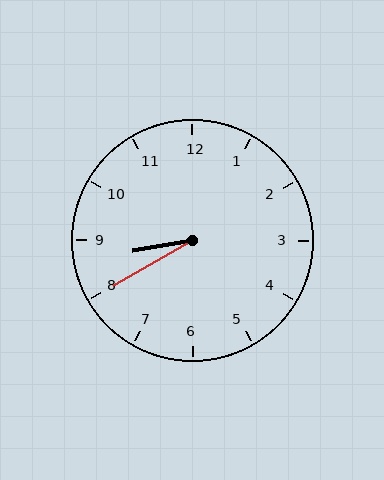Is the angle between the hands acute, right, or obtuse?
It is acute.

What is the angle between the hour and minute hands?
Approximately 20 degrees.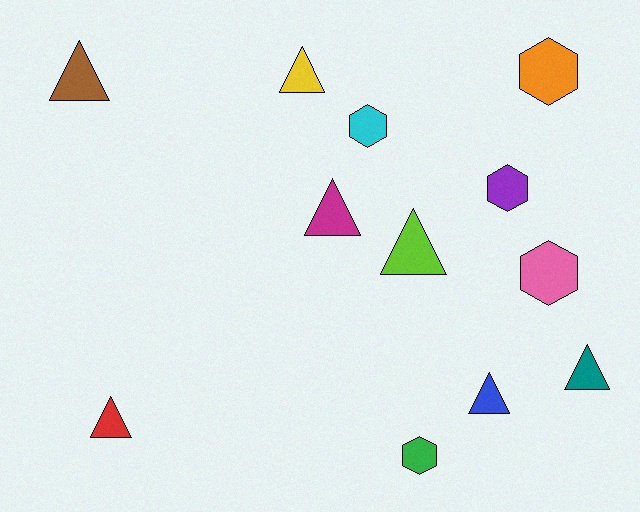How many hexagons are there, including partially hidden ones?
There are 5 hexagons.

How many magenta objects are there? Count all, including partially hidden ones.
There is 1 magenta object.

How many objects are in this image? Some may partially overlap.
There are 12 objects.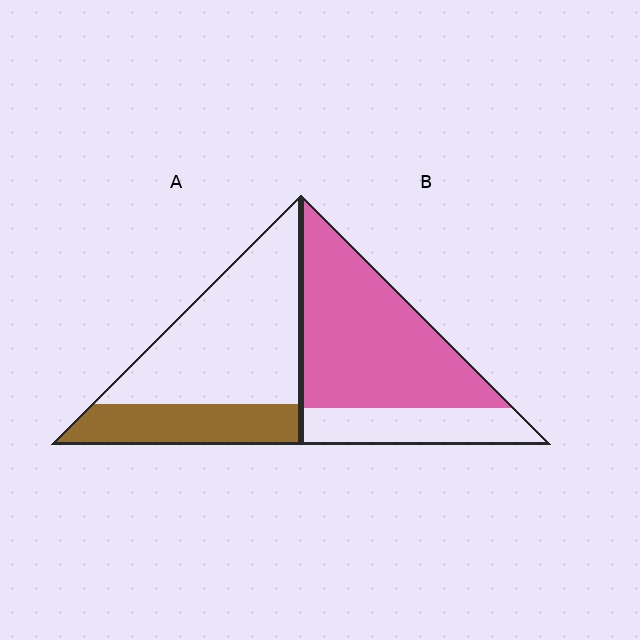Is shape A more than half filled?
No.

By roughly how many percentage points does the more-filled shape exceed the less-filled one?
By roughly 45 percentage points (B over A).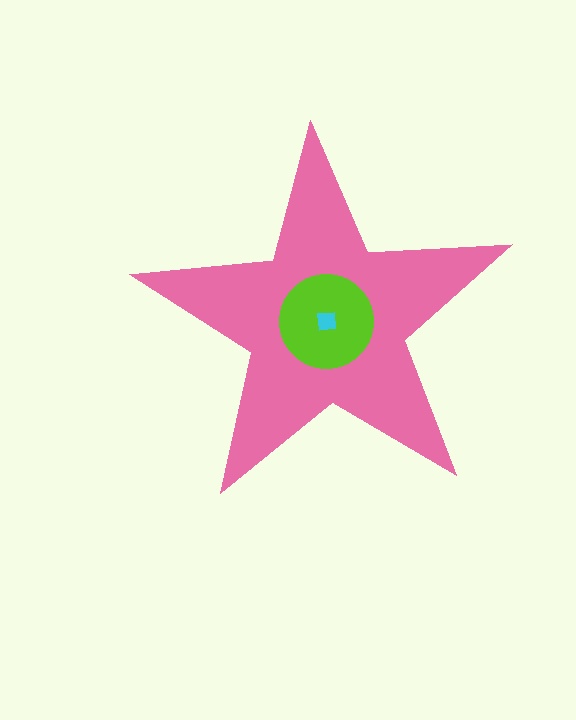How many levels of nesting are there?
3.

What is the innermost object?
The cyan square.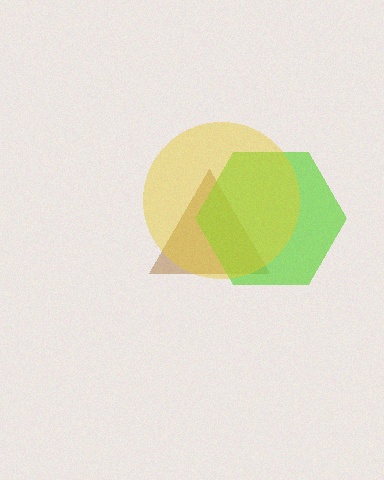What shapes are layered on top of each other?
The layered shapes are: a brown triangle, a lime hexagon, a yellow circle.